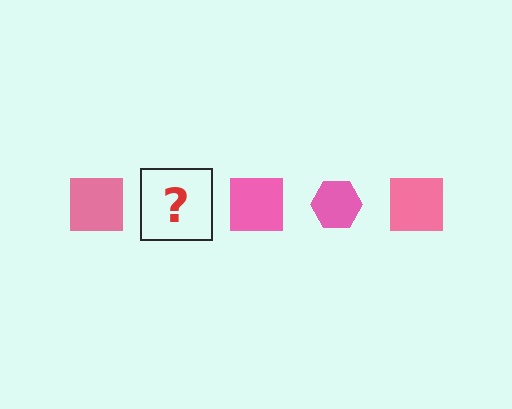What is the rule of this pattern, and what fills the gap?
The rule is that the pattern cycles through square, hexagon shapes in pink. The gap should be filled with a pink hexagon.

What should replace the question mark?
The question mark should be replaced with a pink hexagon.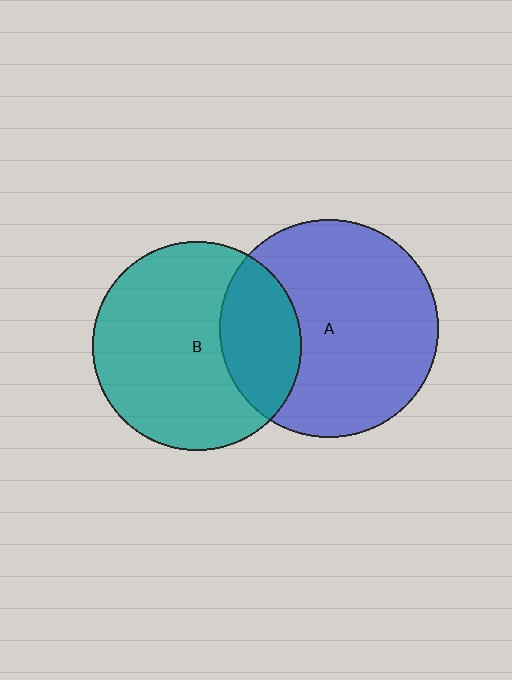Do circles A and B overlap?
Yes.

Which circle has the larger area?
Circle A (blue).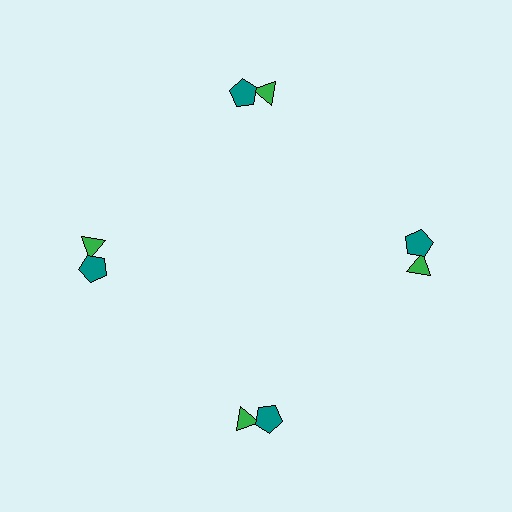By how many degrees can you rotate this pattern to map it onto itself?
The pattern maps onto itself every 90 degrees of rotation.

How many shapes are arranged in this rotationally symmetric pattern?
There are 8 shapes, arranged in 4 groups of 2.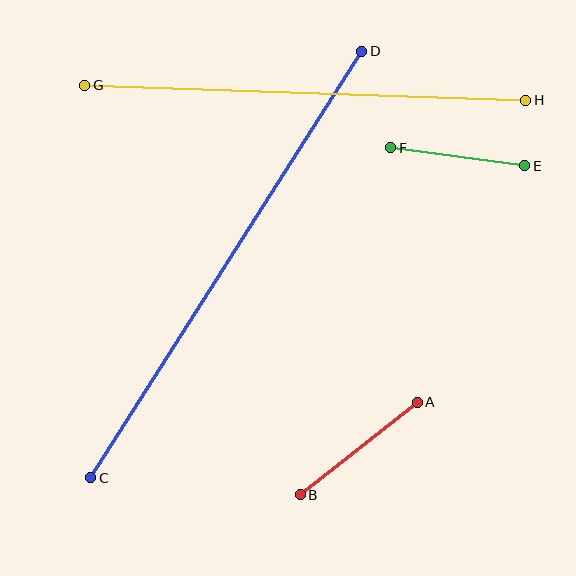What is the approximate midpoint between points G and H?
The midpoint is at approximately (305, 93) pixels.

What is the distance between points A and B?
The distance is approximately 149 pixels.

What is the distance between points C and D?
The distance is approximately 506 pixels.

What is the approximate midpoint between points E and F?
The midpoint is at approximately (458, 157) pixels.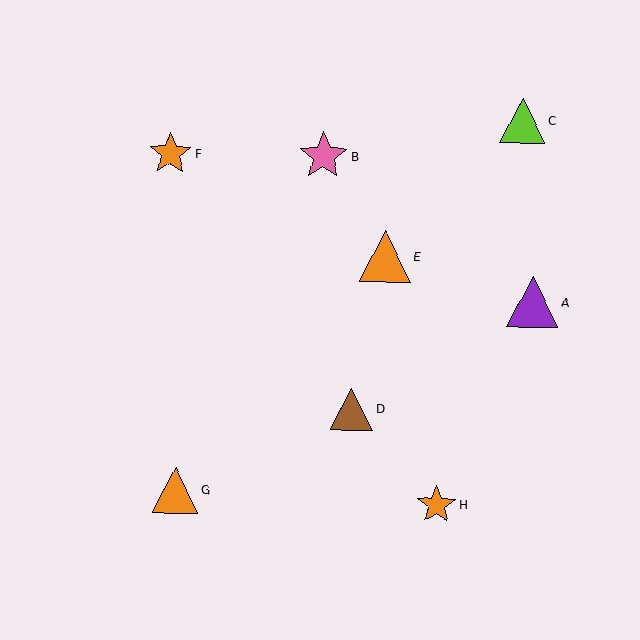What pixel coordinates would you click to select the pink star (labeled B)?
Click at (324, 156) to select the pink star B.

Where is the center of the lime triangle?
The center of the lime triangle is at (523, 120).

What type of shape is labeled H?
Shape H is an orange star.